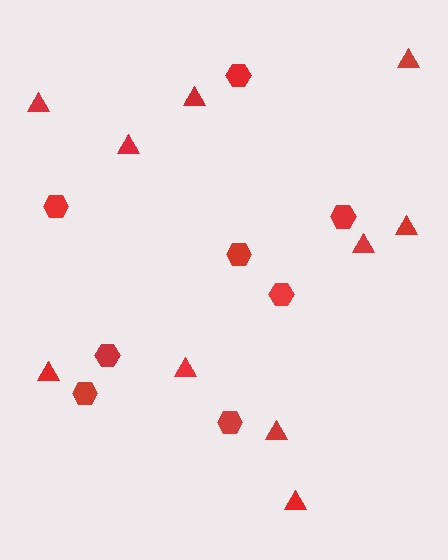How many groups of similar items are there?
There are 2 groups: one group of hexagons (8) and one group of triangles (10).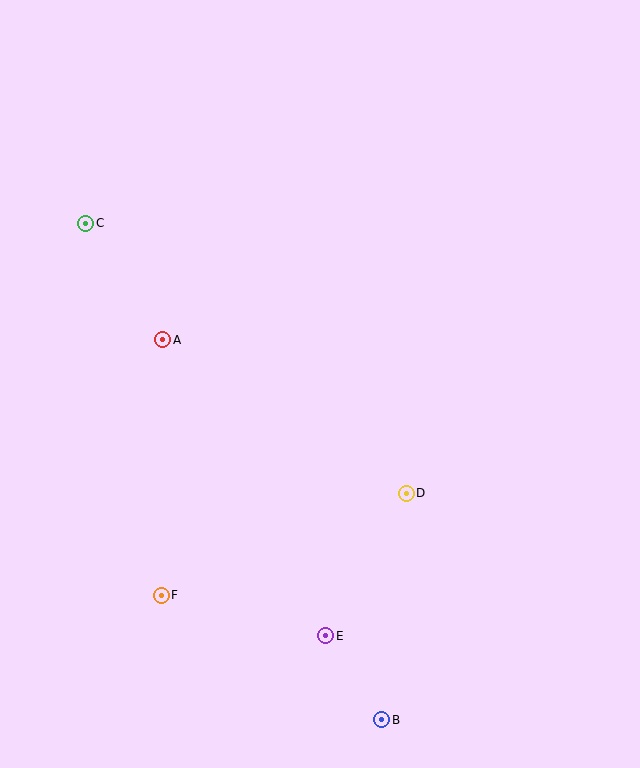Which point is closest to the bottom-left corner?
Point F is closest to the bottom-left corner.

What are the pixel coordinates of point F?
Point F is at (161, 595).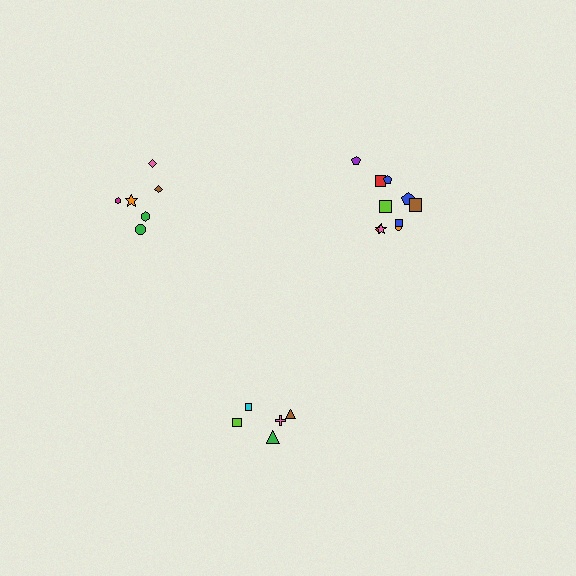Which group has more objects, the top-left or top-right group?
The top-right group.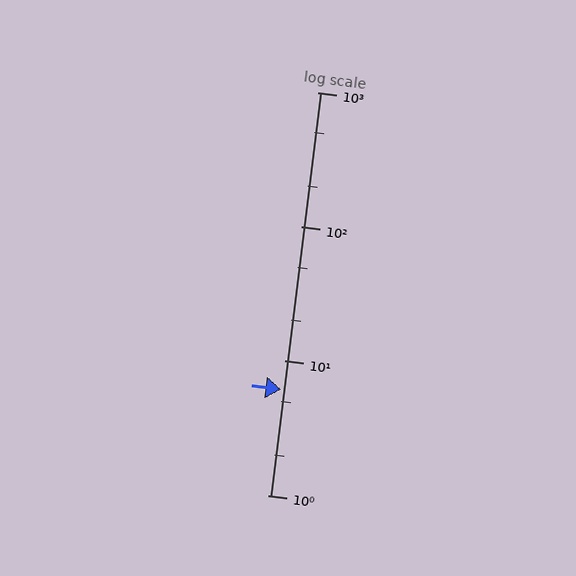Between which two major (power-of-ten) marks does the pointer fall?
The pointer is between 1 and 10.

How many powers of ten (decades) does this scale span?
The scale spans 3 decades, from 1 to 1000.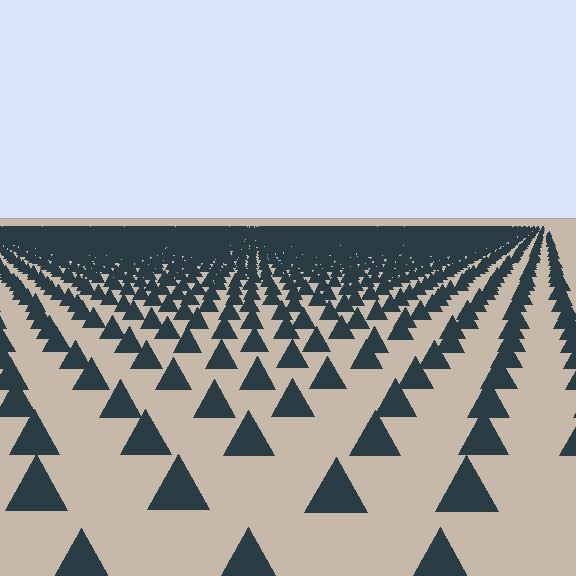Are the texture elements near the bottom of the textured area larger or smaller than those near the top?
Larger. Near the bottom, elements are closer to the viewer and appear at a bigger on-screen size.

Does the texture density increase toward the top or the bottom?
Density increases toward the top.